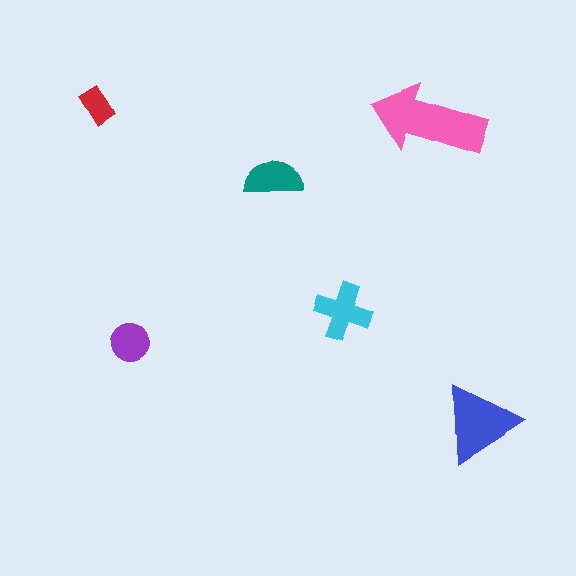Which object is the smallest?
The red rectangle.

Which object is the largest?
The pink arrow.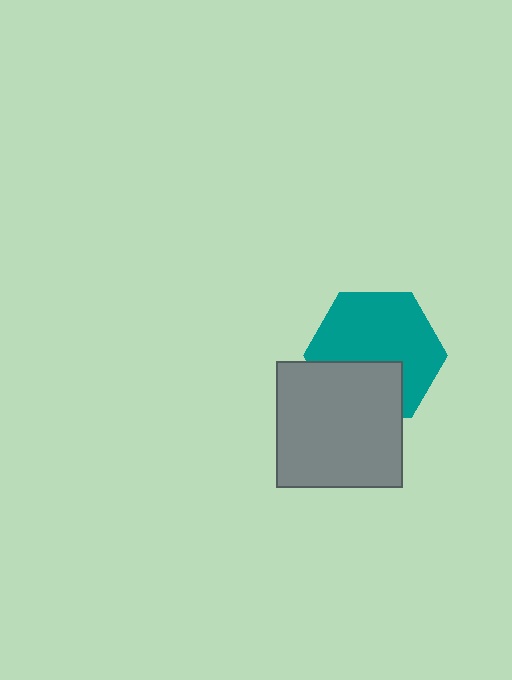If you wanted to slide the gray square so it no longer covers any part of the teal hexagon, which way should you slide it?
Slide it down — that is the most direct way to separate the two shapes.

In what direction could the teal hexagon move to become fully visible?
The teal hexagon could move up. That would shift it out from behind the gray square entirely.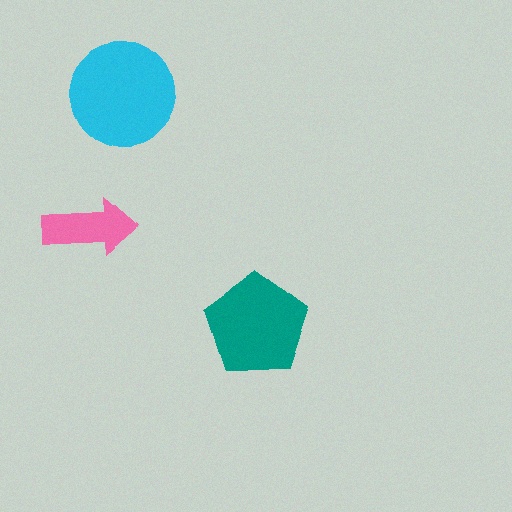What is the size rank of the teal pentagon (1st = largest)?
2nd.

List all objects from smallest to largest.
The pink arrow, the teal pentagon, the cyan circle.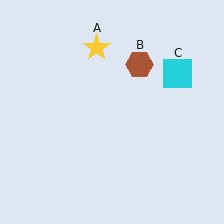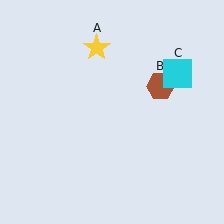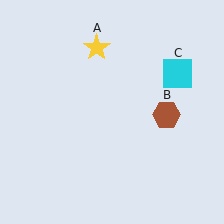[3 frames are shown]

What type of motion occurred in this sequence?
The brown hexagon (object B) rotated clockwise around the center of the scene.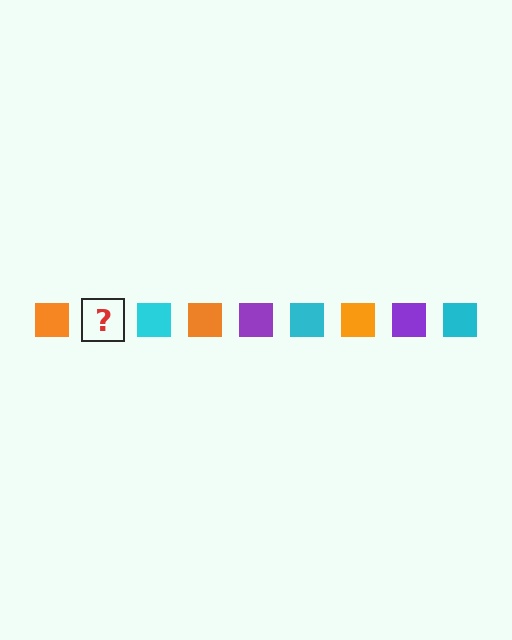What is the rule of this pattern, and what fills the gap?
The rule is that the pattern cycles through orange, purple, cyan squares. The gap should be filled with a purple square.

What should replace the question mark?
The question mark should be replaced with a purple square.